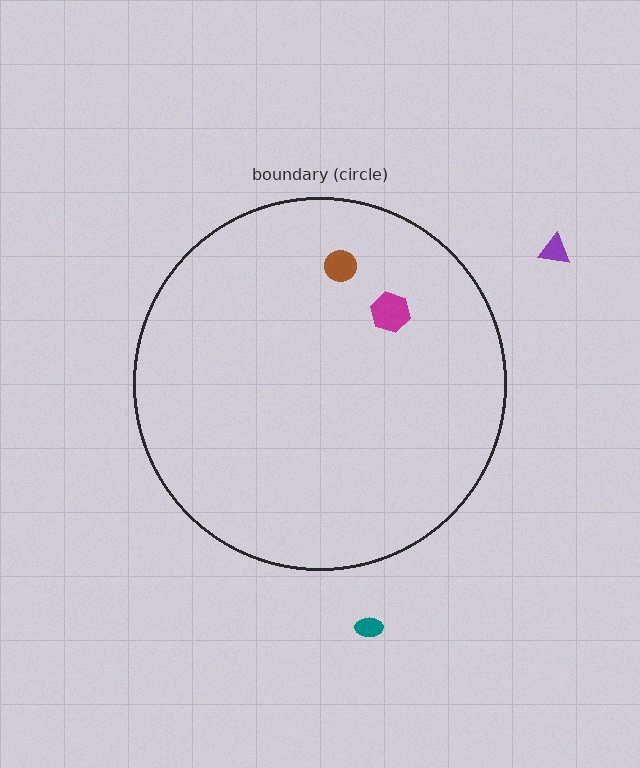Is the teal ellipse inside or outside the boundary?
Outside.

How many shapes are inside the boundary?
2 inside, 2 outside.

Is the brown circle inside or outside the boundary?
Inside.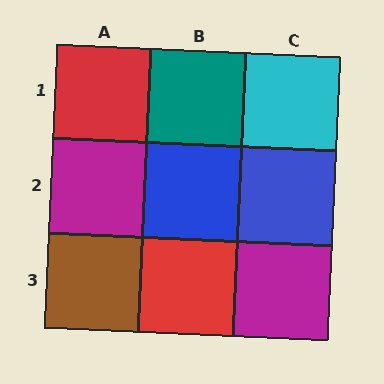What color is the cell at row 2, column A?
Magenta.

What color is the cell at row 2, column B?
Blue.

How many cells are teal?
1 cell is teal.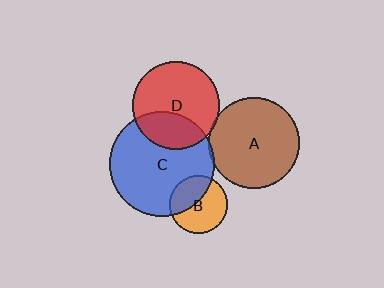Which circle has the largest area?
Circle C (blue).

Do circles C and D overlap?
Yes.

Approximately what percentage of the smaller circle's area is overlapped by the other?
Approximately 30%.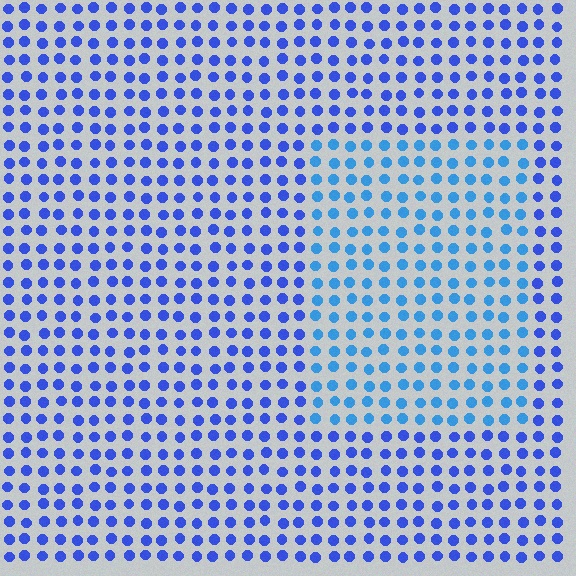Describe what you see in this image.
The image is filled with small blue elements in a uniform arrangement. A rectangle-shaped region is visible where the elements are tinted to a slightly different hue, forming a subtle color boundary.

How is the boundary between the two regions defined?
The boundary is defined purely by a slight shift in hue (about 26 degrees). Spacing, size, and orientation are identical on both sides.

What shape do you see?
I see a rectangle.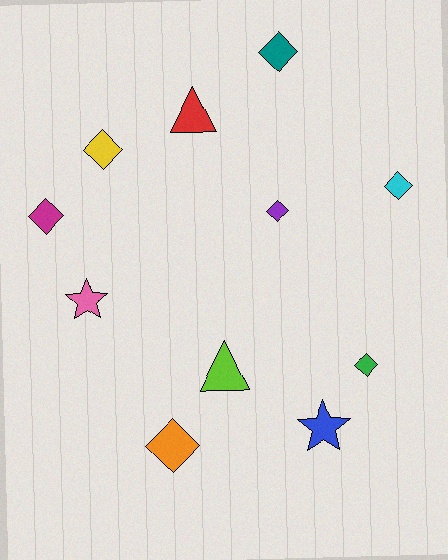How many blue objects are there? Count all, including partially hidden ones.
There is 1 blue object.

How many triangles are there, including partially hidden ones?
There are 2 triangles.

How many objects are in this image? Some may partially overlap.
There are 11 objects.